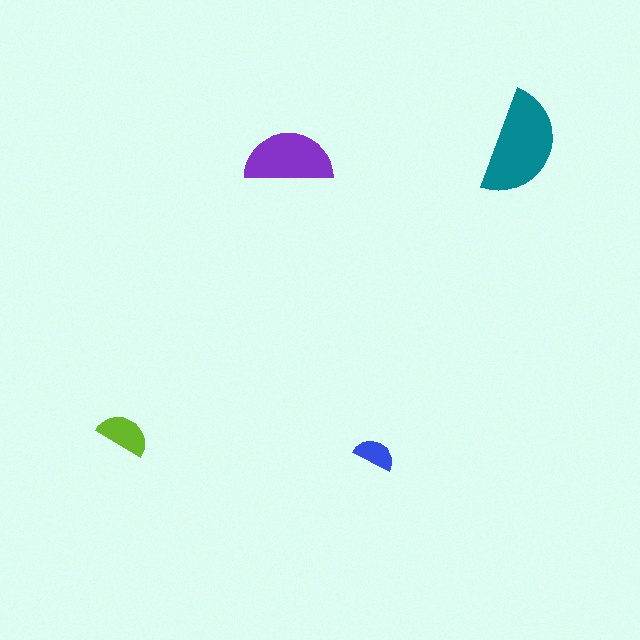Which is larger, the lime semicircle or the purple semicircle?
The purple one.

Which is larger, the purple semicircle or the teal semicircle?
The teal one.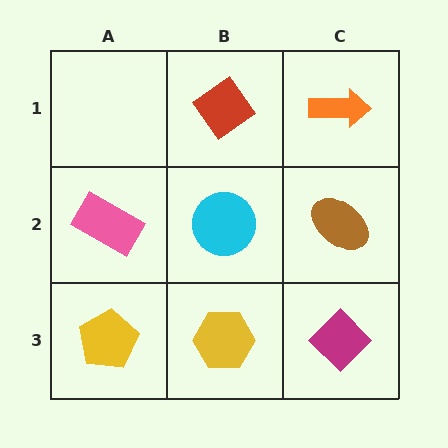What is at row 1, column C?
An orange arrow.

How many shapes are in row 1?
2 shapes.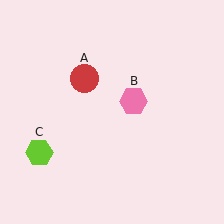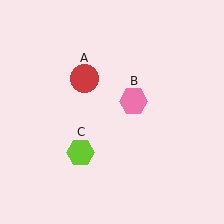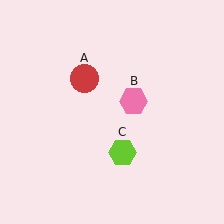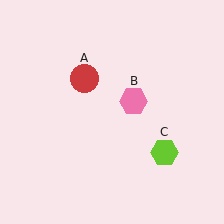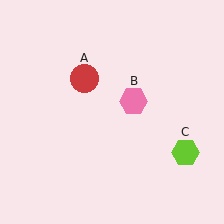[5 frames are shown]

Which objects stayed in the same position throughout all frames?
Red circle (object A) and pink hexagon (object B) remained stationary.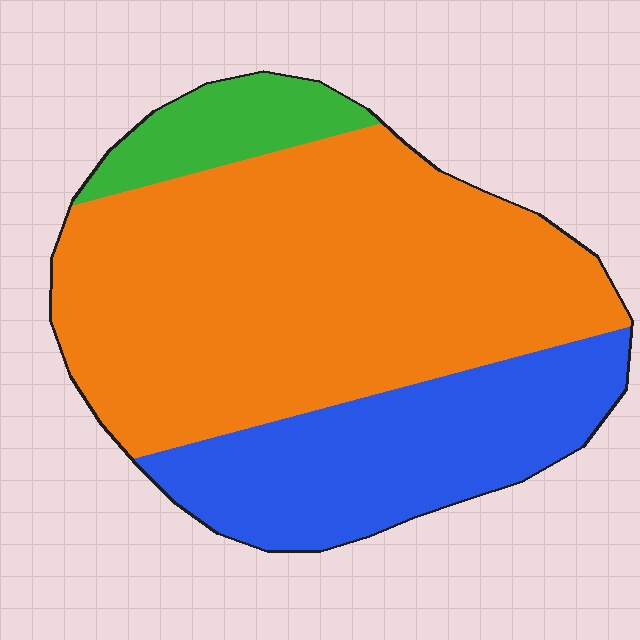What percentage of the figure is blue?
Blue covers roughly 30% of the figure.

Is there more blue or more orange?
Orange.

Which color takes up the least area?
Green, at roughly 10%.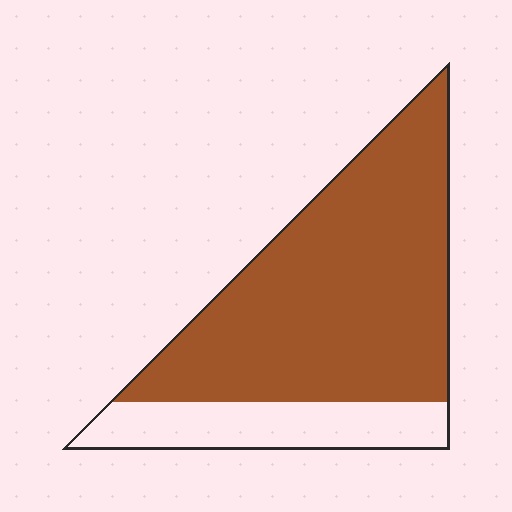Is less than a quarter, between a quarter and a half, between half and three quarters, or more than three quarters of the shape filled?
More than three quarters.